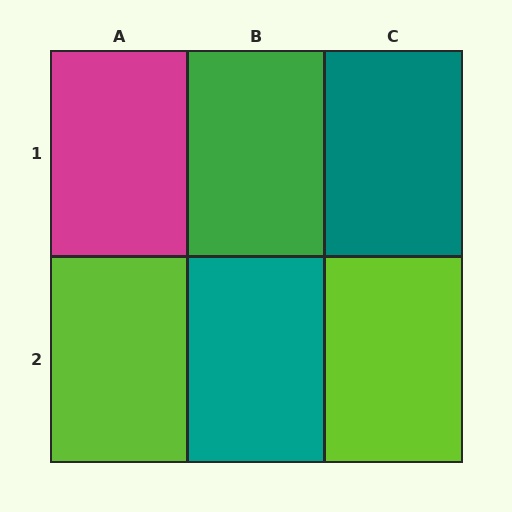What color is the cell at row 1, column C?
Teal.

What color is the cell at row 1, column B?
Green.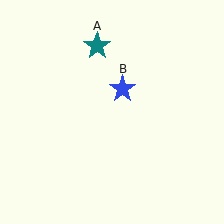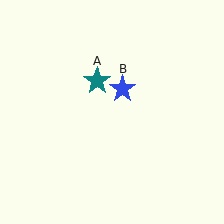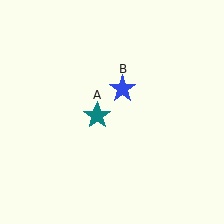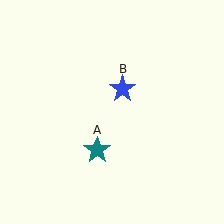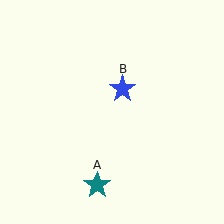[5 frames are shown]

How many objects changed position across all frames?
1 object changed position: teal star (object A).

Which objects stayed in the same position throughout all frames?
Blue star (object B) remained stationary.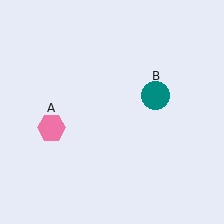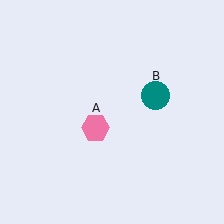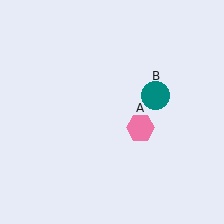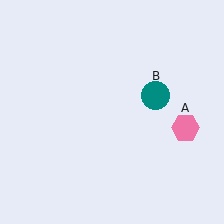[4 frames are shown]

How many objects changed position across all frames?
1 object changed position: pink hexagon (object A).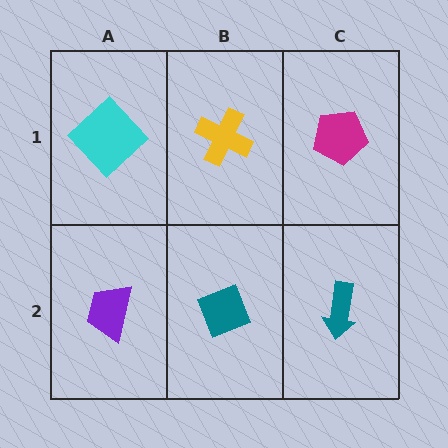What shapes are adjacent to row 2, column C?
A magenta pentagon (row 1, column C), a teal diamond (row 2, column B).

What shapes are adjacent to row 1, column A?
A purple trapezoid (row 2, column A), a yellow cross (row 1, column B).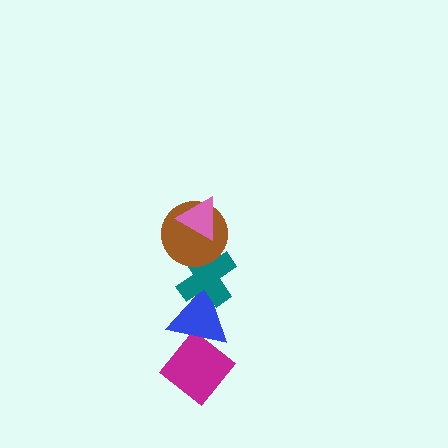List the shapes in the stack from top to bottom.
From top to bottom: the pink triangle, the brown circle, the teal cross, the blue triangle, the magenta diamond.